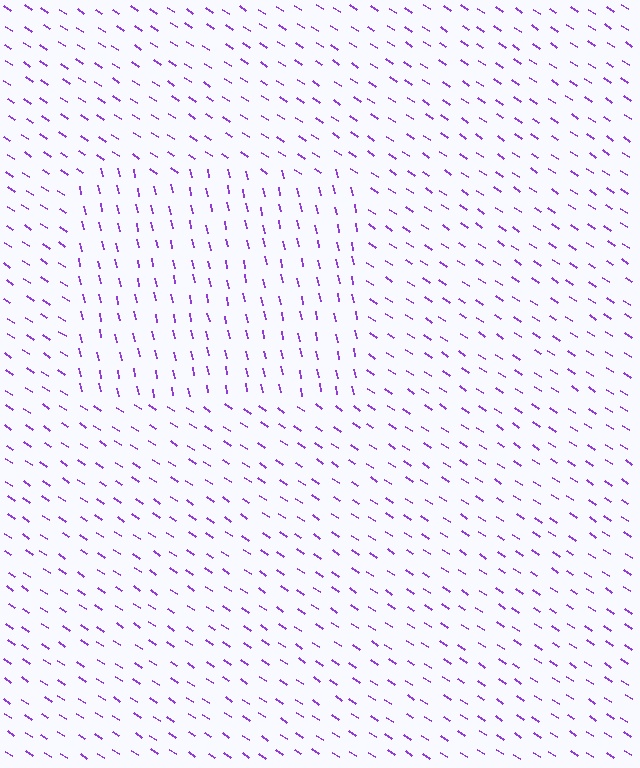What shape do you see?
I see a rectangle.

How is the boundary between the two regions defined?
The boundary is defined purely by a change in line orientation (approximately 45 degrees difference). All lines are the same color and thickness.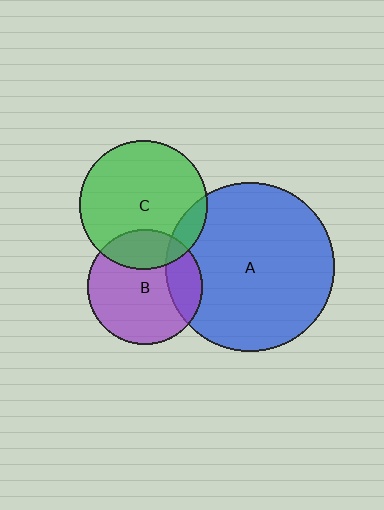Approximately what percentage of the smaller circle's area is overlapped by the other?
Approximately 25%.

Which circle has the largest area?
Circle A (blue).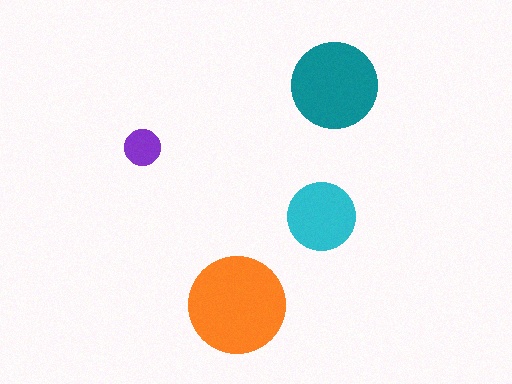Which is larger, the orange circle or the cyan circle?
The orange one.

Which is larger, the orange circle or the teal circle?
The orange one.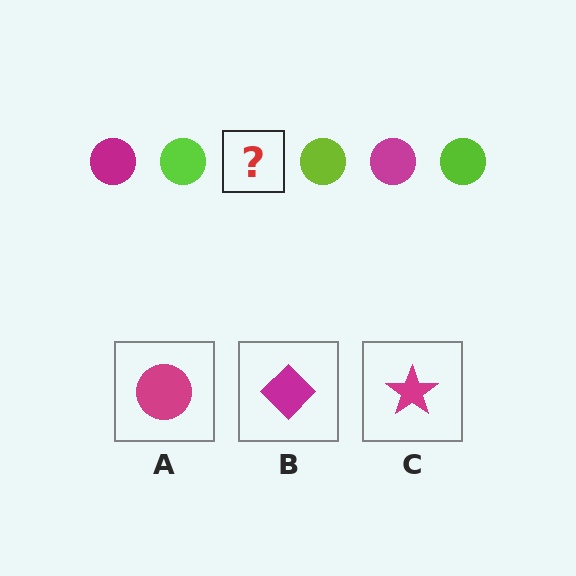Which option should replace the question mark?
Option A.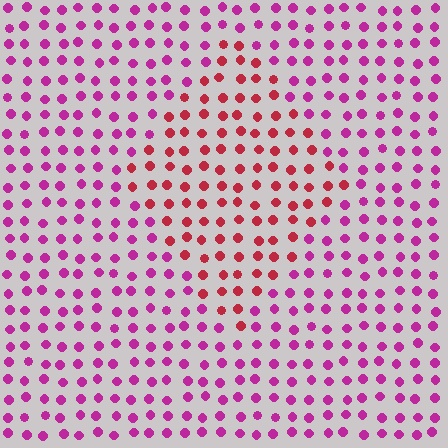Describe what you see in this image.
The image is filled with small magenta elements in a uniform arrangement. A diamond-shaped region is visible where the elements are tinted to a slightly different hue, forming a subtle color boundary.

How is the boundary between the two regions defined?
The boundary is defined purely by a slight shift in hue (about 38 degrees). Spacing, size, and orientation are identical on both sides.